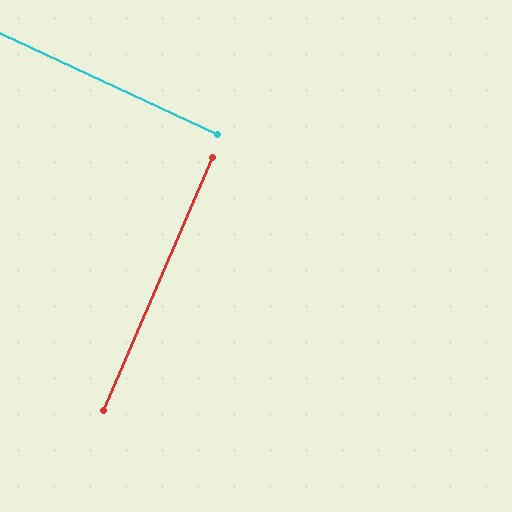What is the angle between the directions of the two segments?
Approximately 88 degrees.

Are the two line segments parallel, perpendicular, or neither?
Perpendicular — they meet at approximately 88°.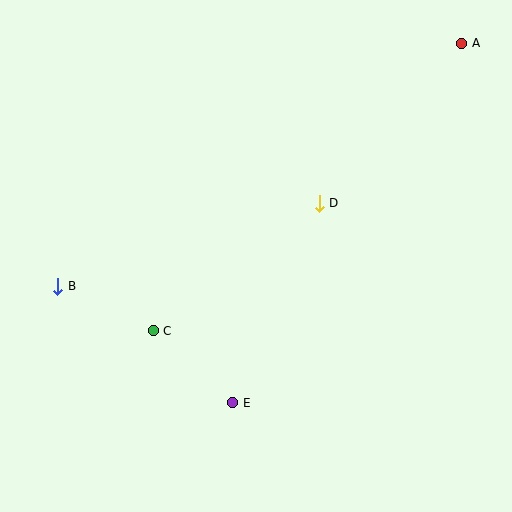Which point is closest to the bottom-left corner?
Point B is closest to the bottom-left corner.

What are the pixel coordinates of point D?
Point D is at (319, 203).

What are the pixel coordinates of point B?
Point B is at (58, 286).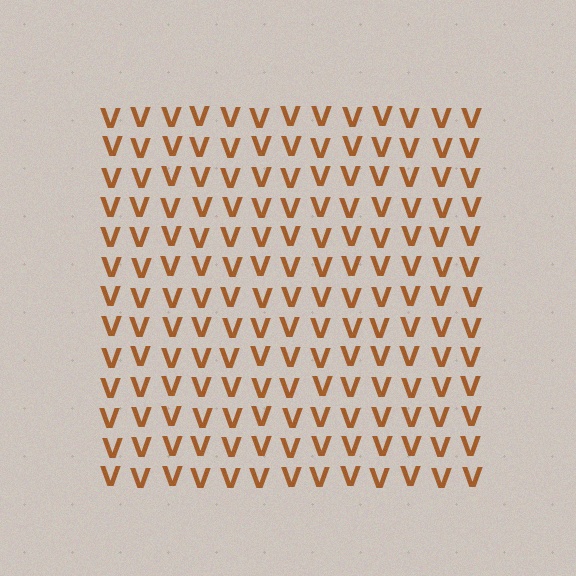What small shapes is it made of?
It is made of small letter V's.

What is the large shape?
The large shape is a square.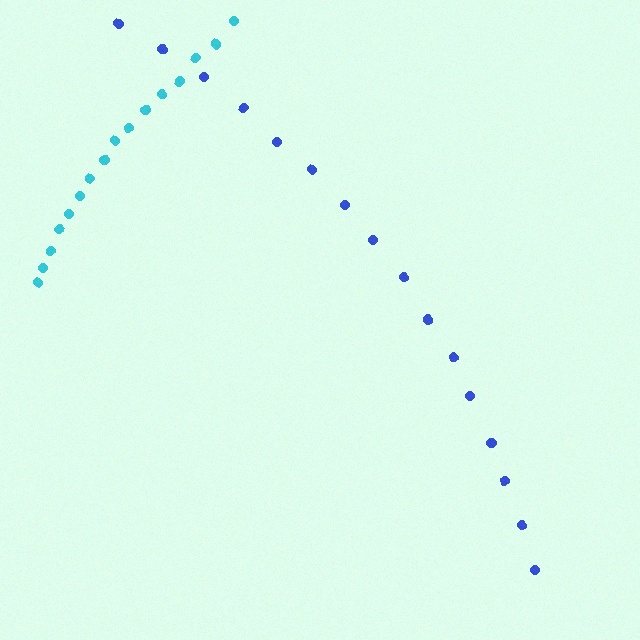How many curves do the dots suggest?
There are 2 distinct paths.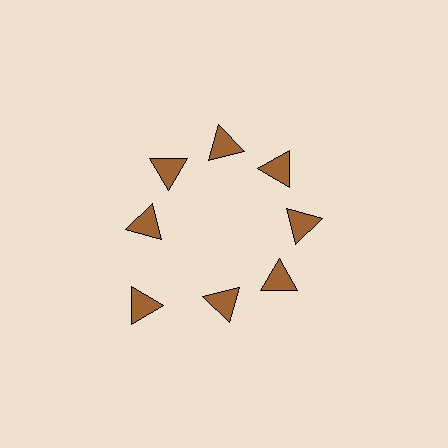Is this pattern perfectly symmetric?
No. The 8 brown triangles are arranged in a ring, but one element near the 8 o'clock position is pushed outward from the center, breaking the 8-fold rotational symmetry.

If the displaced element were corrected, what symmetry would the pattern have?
It would have 8-fold rotational symmetry — the pattern would map onto itself every 45 degrees.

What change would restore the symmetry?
The symmetry would be restored by moving it inward, back onto the ring so that all 8 triangles sit at equal angles and equal distance from the center.